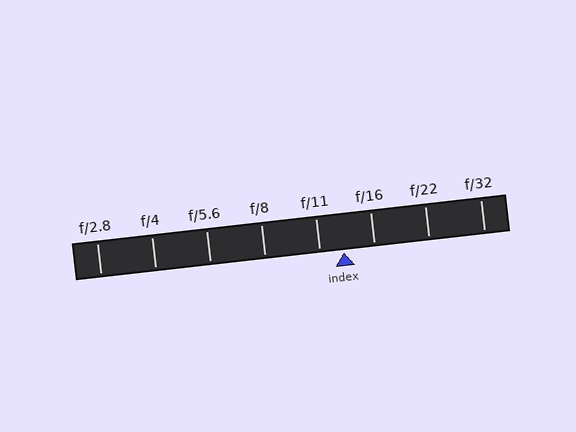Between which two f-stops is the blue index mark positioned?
The index mark is between f/11 and f/16.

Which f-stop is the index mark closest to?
The index mark is closest to f/11.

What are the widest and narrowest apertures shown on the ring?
The widest aperture shown is f/2.8 and the narrowest is f/32.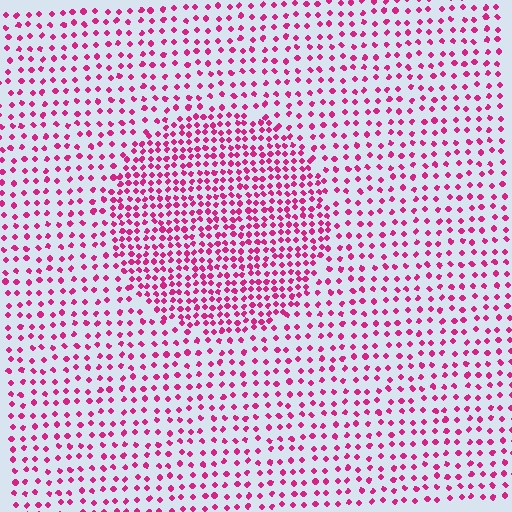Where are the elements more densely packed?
The elements are more densely packed inside the circle boundary.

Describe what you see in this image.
The image contains small magenta elements arranged at two different densities. A circle-shaped region is visible where the elements are more densely packed than the surrounding area.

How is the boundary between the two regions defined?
The boundary is defined by a change in element density (approximately 2.0x ratio). All elements are the same color, size, and shape.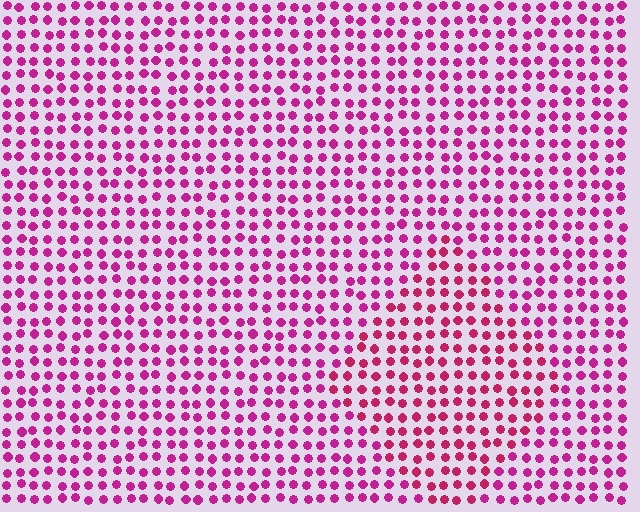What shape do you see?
I see a diamond.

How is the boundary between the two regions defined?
The boundary is defined purely by a slight shift in hue (about 19 degrees). Spacing, size, and orientation are identical on both sides.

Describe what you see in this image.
The image is filled with small magenta elements in a uniform arrangement. A diamond-shaped region is visible where the elements are tinted to a slightly different hue, forming a subtle color boundary.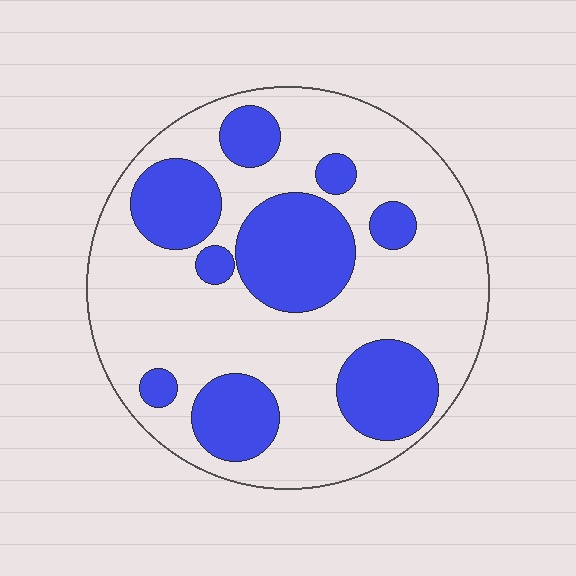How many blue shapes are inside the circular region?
9.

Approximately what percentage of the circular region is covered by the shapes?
Approximately 30%.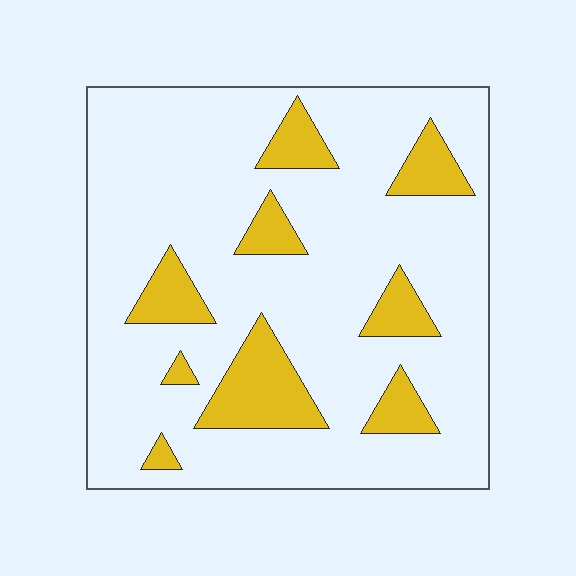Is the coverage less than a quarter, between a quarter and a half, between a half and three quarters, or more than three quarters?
Less than a quarter.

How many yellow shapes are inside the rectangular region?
9.